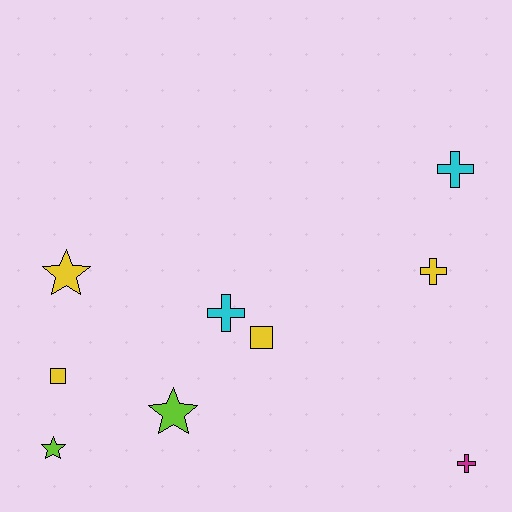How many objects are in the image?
There are 9 objects.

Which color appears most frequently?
Yellow, with 4 objects.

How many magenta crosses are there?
There is 1 magenta cross.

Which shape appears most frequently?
Cross, with 4 objects.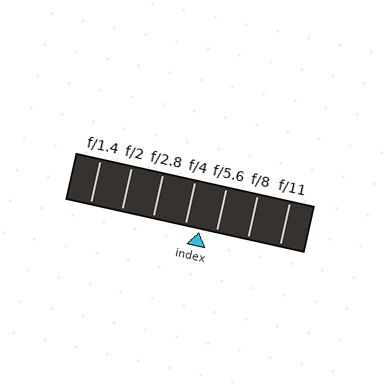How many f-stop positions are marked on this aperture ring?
There are 7 f-stop positions marked.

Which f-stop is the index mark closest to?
The index mark is closest to f/4.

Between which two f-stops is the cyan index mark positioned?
The index mark is between f/4 and f/5.6.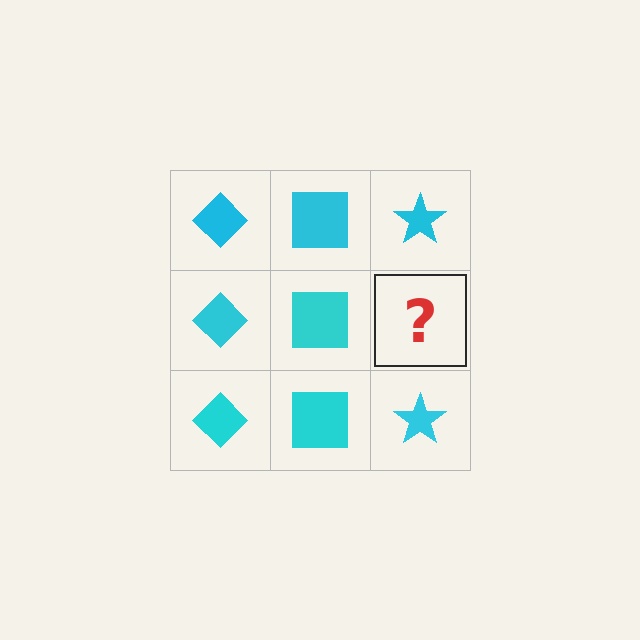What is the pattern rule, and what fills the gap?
The rule is that each column has a consistent shape. The gap should be filled with a cyan star.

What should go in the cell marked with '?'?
The missing cell should contain a cyan star.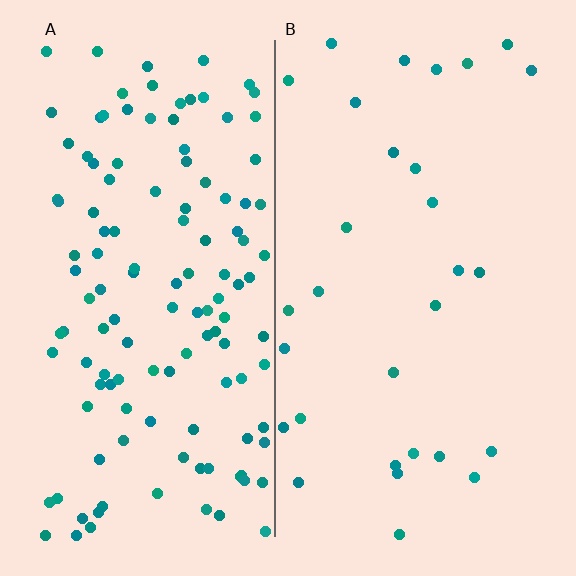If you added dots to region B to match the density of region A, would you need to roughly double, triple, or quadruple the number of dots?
Approximately quadruple.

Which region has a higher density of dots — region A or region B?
A (the left).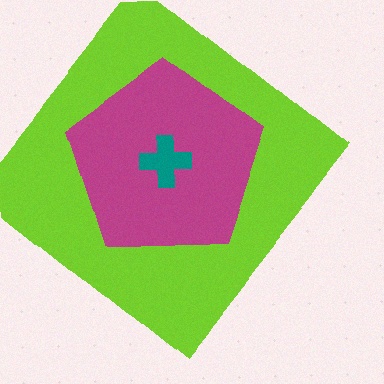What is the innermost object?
The teal cross.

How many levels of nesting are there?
3.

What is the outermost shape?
The lime diamond.